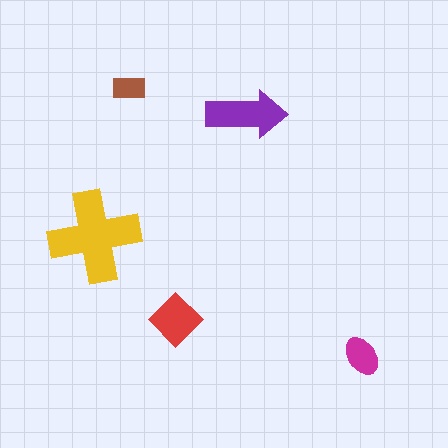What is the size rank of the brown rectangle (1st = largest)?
5th.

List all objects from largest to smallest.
The yellow cross, the purple arrow, the red diamond, the magenta ellipse, the brown rectangle.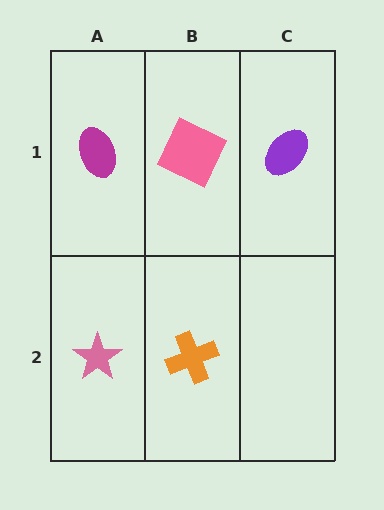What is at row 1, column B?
A pink square.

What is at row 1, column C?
A purple ellipse.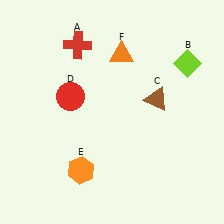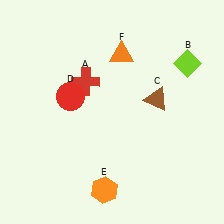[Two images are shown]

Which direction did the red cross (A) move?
The red cross (A) moved down.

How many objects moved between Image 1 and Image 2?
2 objects moved between the two images.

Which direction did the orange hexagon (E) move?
The orange hexagon (E) moved right.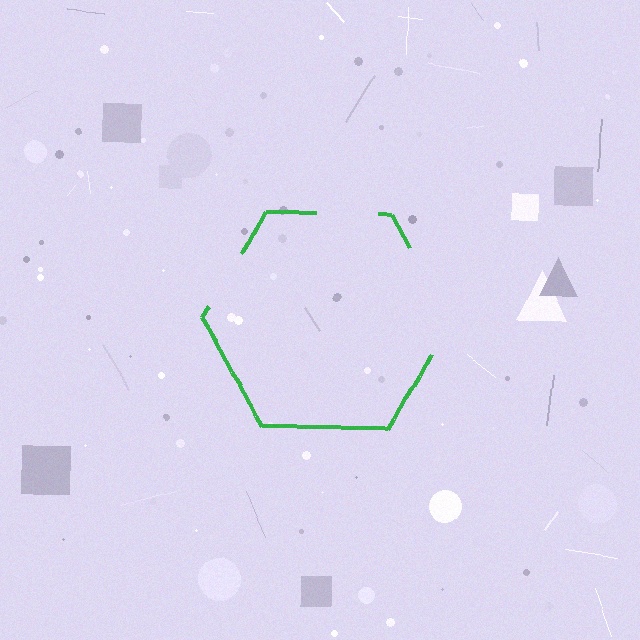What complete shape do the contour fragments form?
The contour fragments form a hexagon.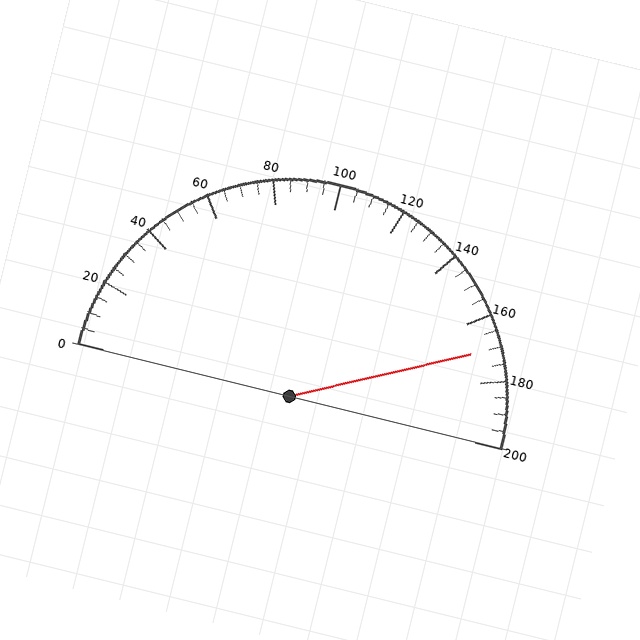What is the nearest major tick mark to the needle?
The nearest major tick mark is 160.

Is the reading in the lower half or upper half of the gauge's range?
The reading is in the upper half of the range (0 to 200).